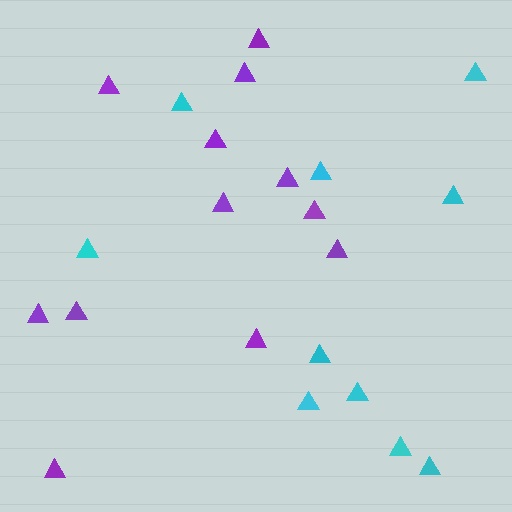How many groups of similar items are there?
There are 2 groups: one group of purple triangles (12) and one group of cyan triangles (10).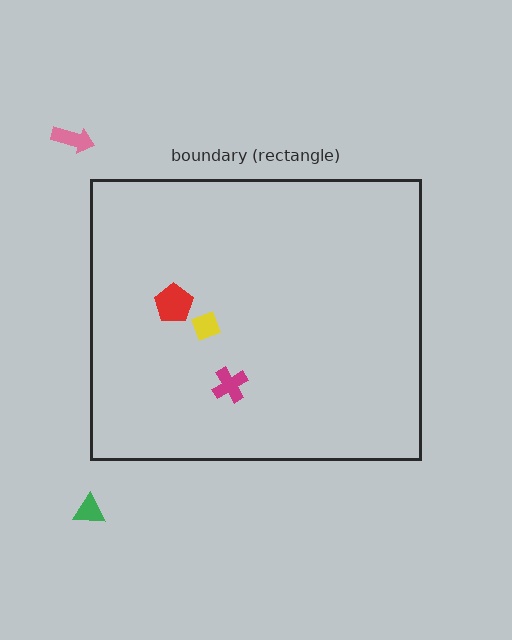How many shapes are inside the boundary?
3 inside, 2 outside.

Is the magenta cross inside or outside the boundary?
Inside.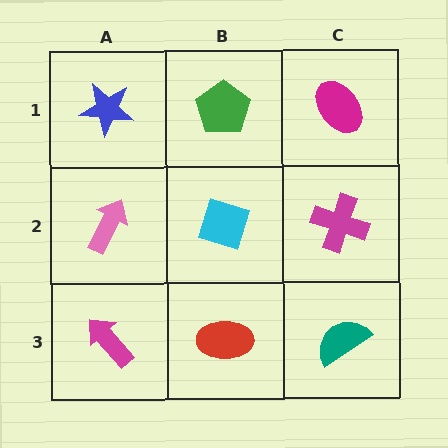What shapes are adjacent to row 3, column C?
A magenta cross (row 2, column C), a red ellipse (row 3, column B).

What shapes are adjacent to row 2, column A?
A blue star (row 1, column A), a magenta arrow (row 3, column A), a cyan diamond (row 2, column B).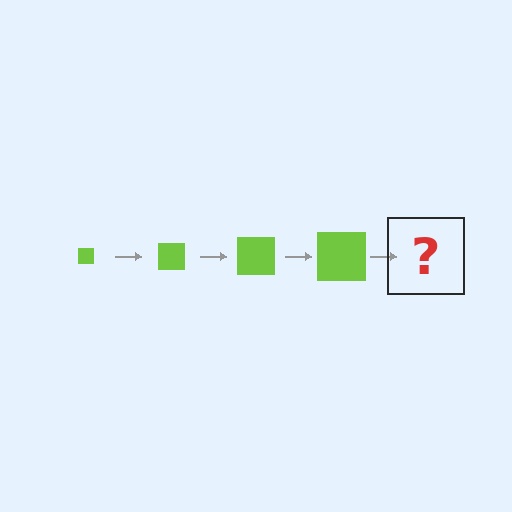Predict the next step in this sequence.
The next step is a lime square, larger than the previous one.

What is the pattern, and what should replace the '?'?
The pattern is that the square gets progressively larger each step. The '?' should be a lime square, larger than the previous one.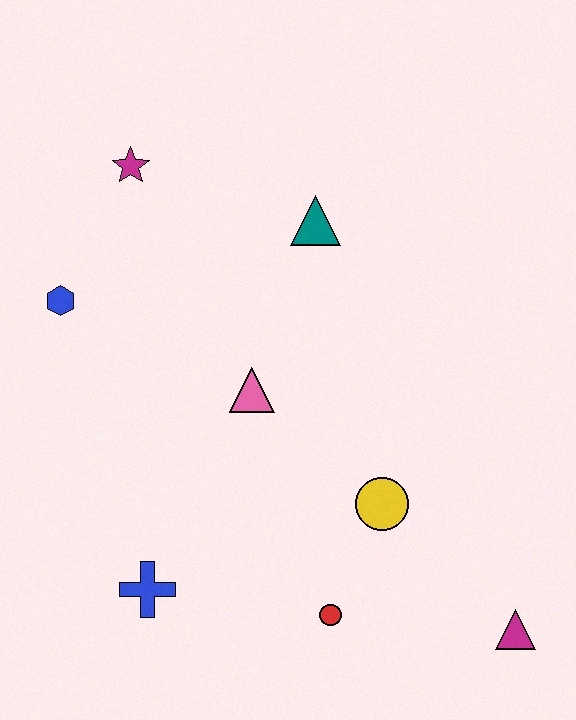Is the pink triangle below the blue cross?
No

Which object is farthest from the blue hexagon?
The magenta triangle is farthest from the blue hexagon.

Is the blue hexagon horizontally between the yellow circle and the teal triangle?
No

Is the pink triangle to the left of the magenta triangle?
Yes